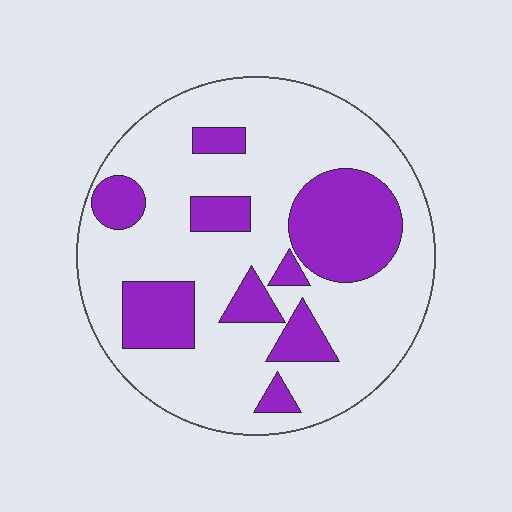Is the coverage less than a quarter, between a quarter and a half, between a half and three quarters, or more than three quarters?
Between a quarter and a half.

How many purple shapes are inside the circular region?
9.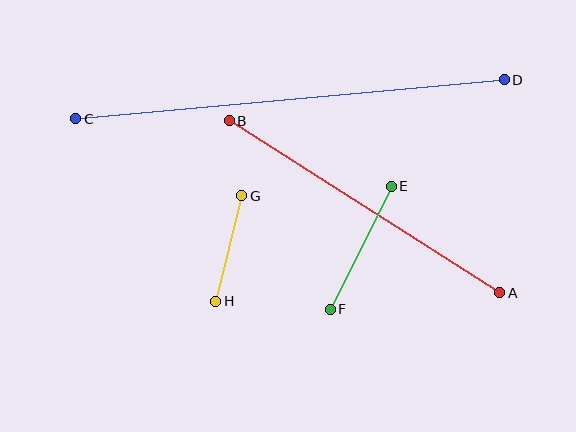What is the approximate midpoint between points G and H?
The midpoint is at approximately (229, 248) pixels.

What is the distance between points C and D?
The distance is approximately 430 pixels.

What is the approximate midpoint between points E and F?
The midpoint is at approximately (361, 248) pixels.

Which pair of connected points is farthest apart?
Points C and D are farthest apart.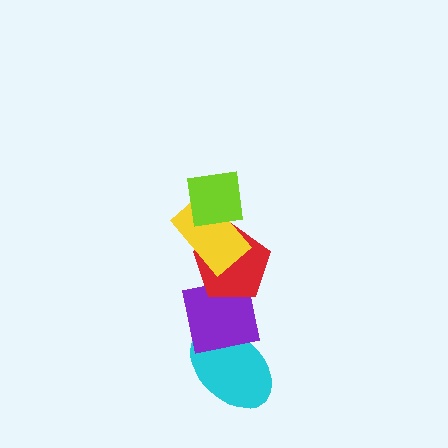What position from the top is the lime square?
The lime square is 1st from the top.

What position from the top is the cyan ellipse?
The cyan ellipse is 5th from the top.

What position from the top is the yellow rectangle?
The yellow rectangle is 2nd from the top.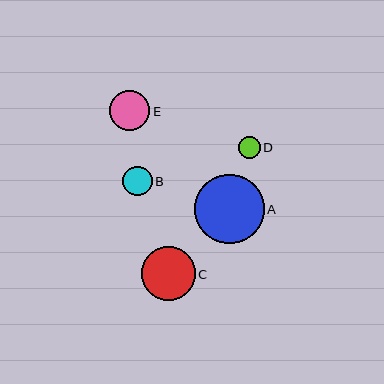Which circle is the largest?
Circle A is the largest with a size of approximately 69 pixels.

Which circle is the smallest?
Circle D is the smallest with a size of approximately 22 pixels.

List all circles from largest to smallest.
From largest to smallest: A, C, E, B, D.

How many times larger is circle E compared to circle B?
Circle E is approximately 1.4 times the size of circle B.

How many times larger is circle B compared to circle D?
Circle B is approximately 1.3 times the size of circle D.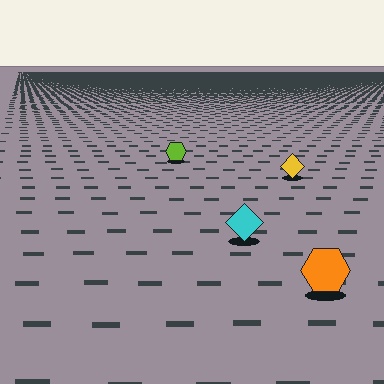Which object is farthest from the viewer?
The lime hexagon is farthest from the viewer. It appears smaller and the ground texture around it is denser.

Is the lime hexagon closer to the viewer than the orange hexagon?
No. The orange hexagon is closer — you can tell from the texture gradient: the ground texture is coarser near it.